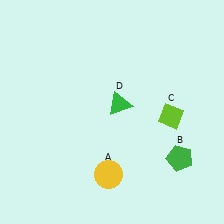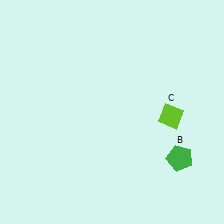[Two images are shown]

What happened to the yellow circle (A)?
The yellow circle (A) was removed in Image 2. It was in the bottom-left area of Image 1.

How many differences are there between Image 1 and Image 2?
There are 2 differences between the two images.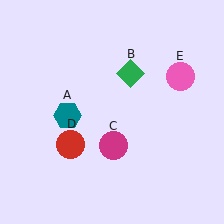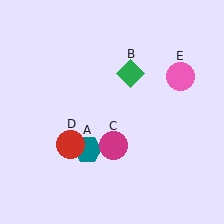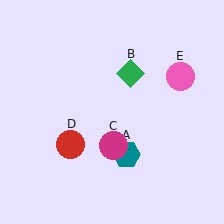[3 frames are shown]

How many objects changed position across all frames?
1 object changed position: teal hexagon (object A).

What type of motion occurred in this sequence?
The teal hexagon (object A) rotated counterclockwise around the center of the scene.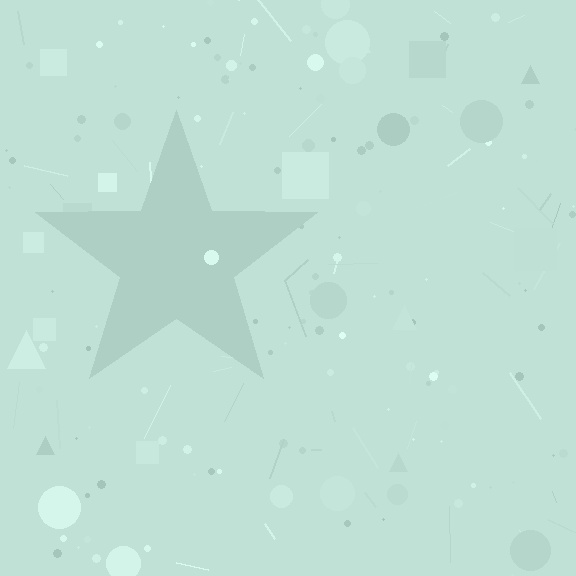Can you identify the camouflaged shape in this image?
The camouflaged shape is a star.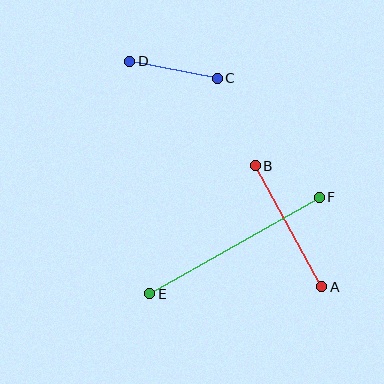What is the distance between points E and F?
The distance is approximately 195 pixels.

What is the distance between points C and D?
The distance is approximately 89 pixels.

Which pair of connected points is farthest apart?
Points E and F are farthest apart.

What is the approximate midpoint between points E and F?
The midpoint is at approximately (235, 245) pixels.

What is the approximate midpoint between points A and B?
The midpoint is at approximately (289, 226) pixels.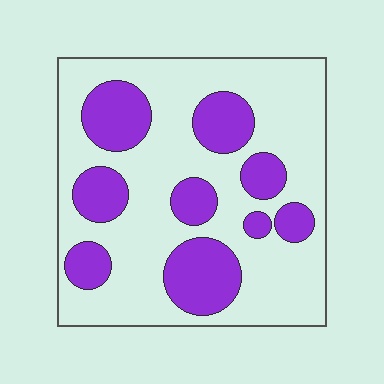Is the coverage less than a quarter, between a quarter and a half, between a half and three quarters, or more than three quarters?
Between a quarter and a half.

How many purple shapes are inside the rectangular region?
9.